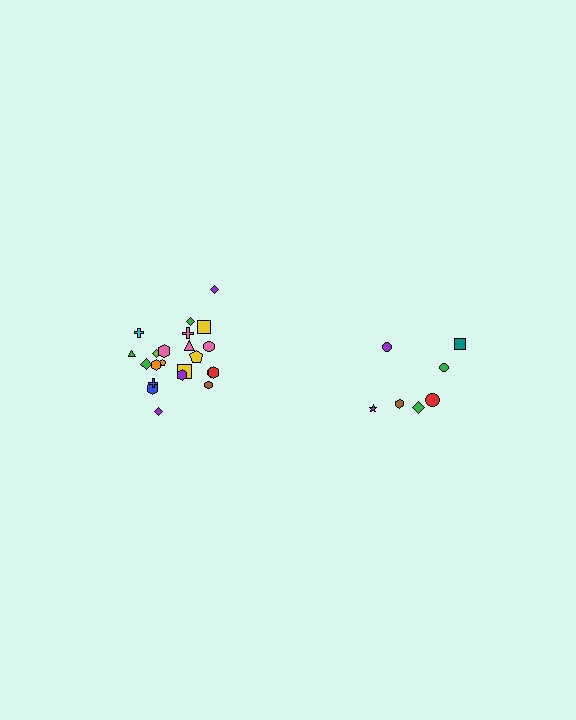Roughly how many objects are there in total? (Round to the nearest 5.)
Roughly 30 objects in total.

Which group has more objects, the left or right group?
The left group.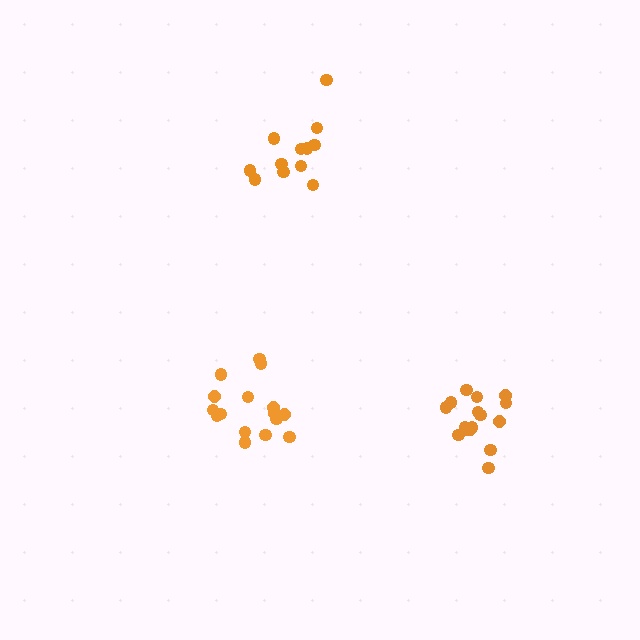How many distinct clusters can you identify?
There are 3 distinct clusters.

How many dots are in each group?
Group 1: 12 dots, Group 2: 16 dots, Group 3: 16 dots (44 total).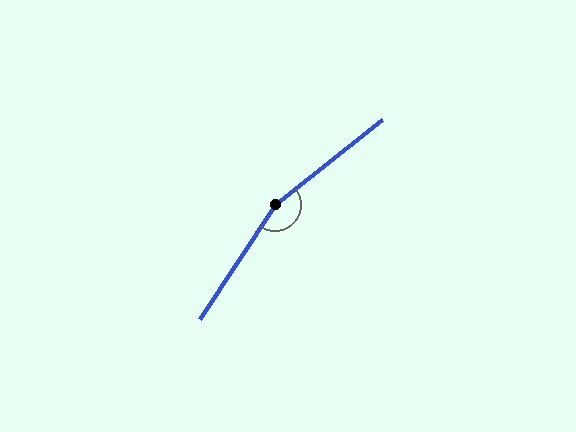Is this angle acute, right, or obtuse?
It is obtuse.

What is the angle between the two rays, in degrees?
Approximately 162 degrees.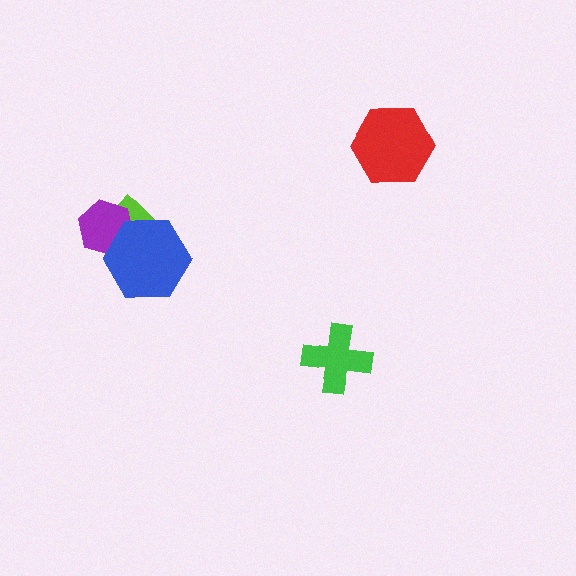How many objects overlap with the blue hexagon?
2 objects overlap with the blue hexagon.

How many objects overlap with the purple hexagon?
2 objects overlap with the purple hexagon.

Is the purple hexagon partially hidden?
Yes, it is partially covered by another shape.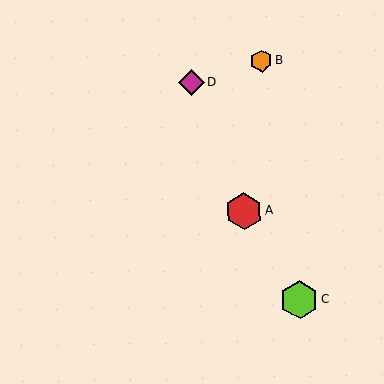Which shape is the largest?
The lime hexagon (labeled C) is the largest.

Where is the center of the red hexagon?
The center of the red hexagon is at (244, 211).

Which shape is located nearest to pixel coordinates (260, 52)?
The orange hexagon (labeled B) at (261, 61) is nearest to that location.